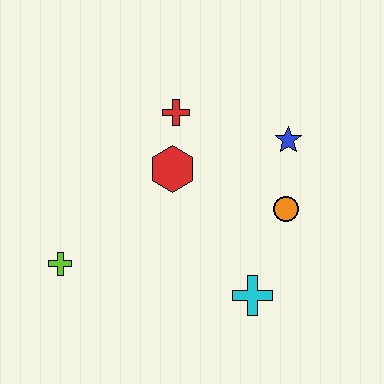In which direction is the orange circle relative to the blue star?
The orange circle is below the blue star.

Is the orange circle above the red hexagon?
No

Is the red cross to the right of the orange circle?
No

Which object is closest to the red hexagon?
The red cross is closest to the red hexagon.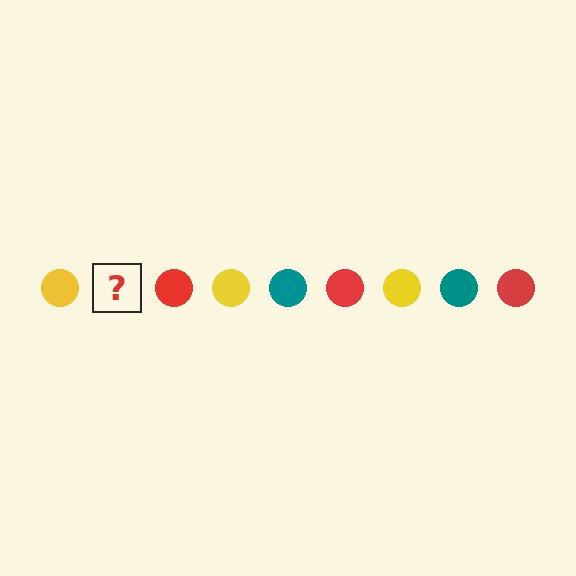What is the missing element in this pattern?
The missing element is a teal circle.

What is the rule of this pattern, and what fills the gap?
The rule is that the pattern cycles through yellow, teal, red circles. The gap should be filled with a teal circle.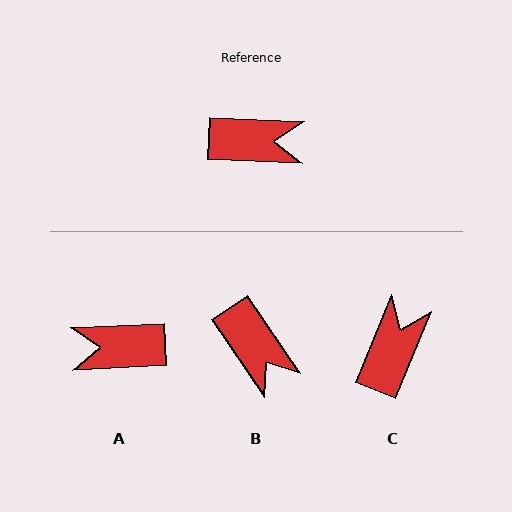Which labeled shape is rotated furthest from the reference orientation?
A, about 175 degrees away.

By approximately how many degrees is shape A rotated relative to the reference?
Approximately 175 degrees clockwise.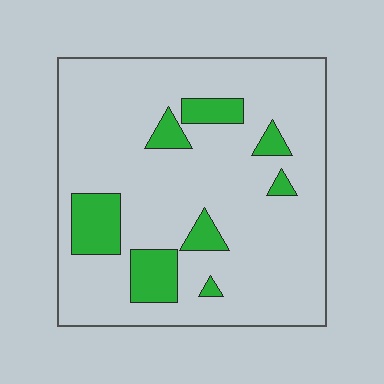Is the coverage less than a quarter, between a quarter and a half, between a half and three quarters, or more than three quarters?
Less than a quarter.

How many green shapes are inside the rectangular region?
8.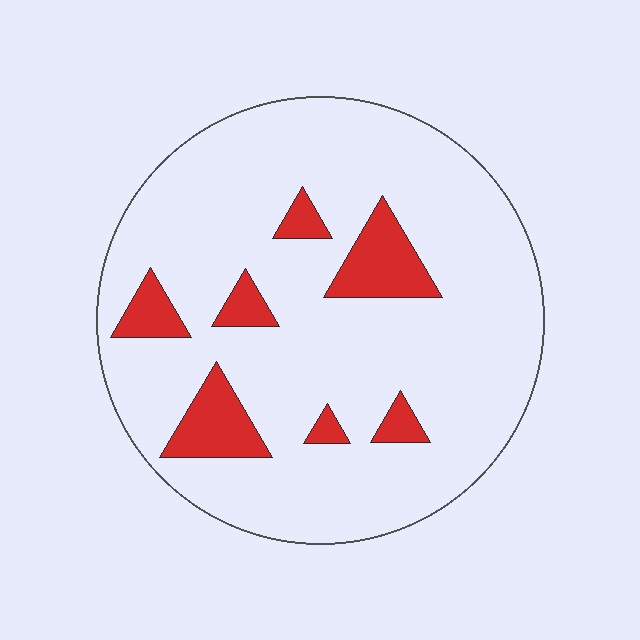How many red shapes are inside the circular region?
7.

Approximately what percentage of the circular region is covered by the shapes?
Approximately 15%.